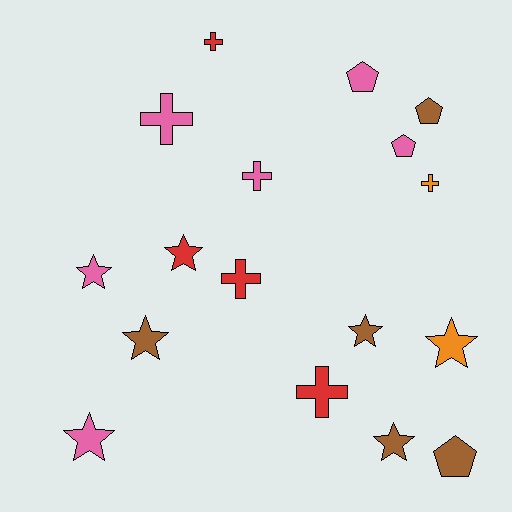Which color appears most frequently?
Pink, with 6 objects.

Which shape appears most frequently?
Star, with 7 objects.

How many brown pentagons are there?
There are 2 brown pentagons.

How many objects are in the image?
There are 17 objects.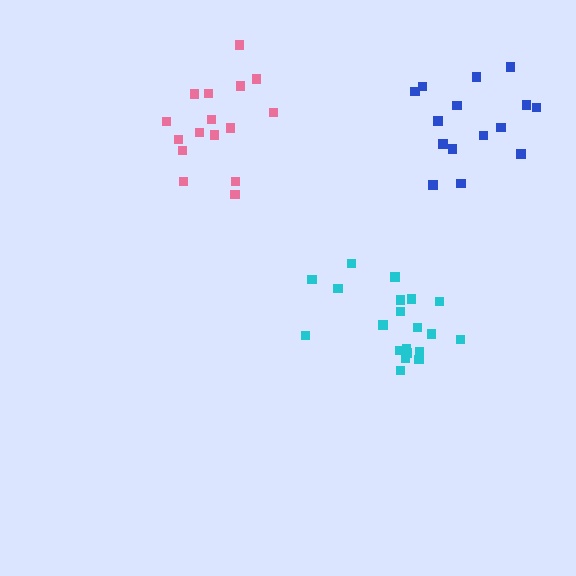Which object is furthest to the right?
The blue cluster is rightmost.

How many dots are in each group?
Group 1: 16 dots, Group 2: 20 dots, Group 3: 15 dots (51 total).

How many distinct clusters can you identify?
There are 3 distinct clusters.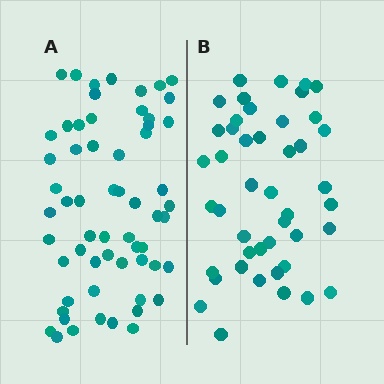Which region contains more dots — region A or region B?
Region A (the left region) has more dots.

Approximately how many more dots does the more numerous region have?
Region A has approximately 15 more dots than region B.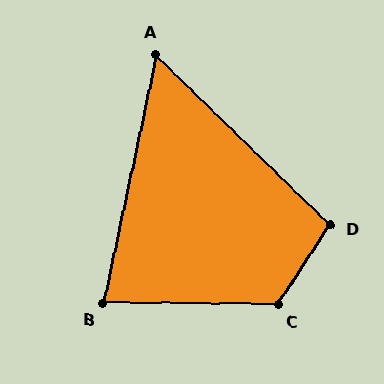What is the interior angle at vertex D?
Approximately 101 degrees (obtuse).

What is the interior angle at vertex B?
Approximately 79 degrees (acute).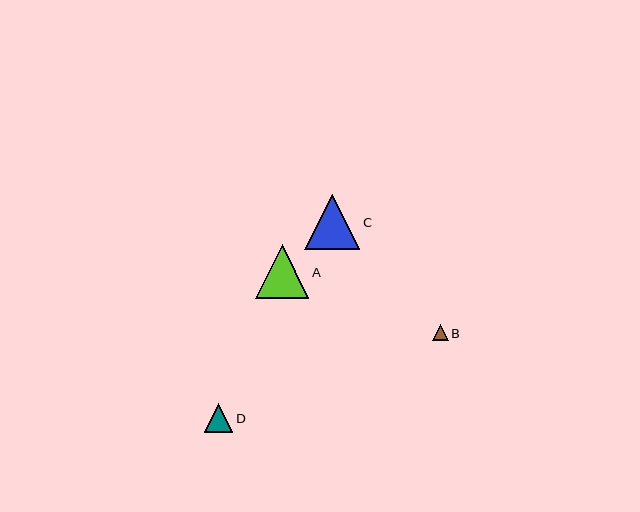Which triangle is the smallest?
Triangle B is the smallest with a size of approximately 16 pixels.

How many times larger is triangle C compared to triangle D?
Triangle C is approximately 1.9 times the size of triangle D.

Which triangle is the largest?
Triangle C is the largest with a size of approximately 55 pixels.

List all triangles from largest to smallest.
From largest to smallest: C, A, D, B.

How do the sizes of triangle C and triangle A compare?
Triangle C and triangle A are approximately the same size.